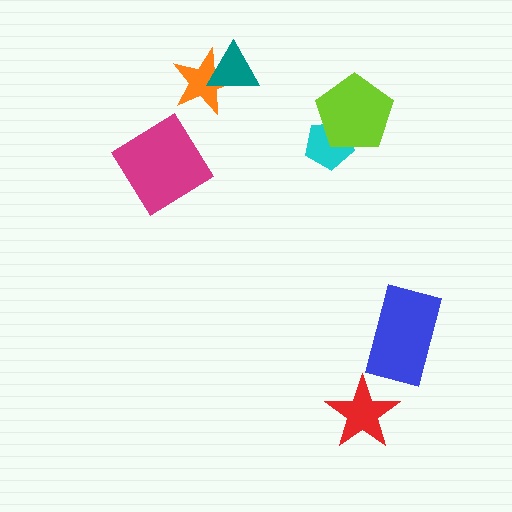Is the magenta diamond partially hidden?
No, no other shape covers it.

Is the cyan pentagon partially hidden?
Yes, it is partially covered by another shape.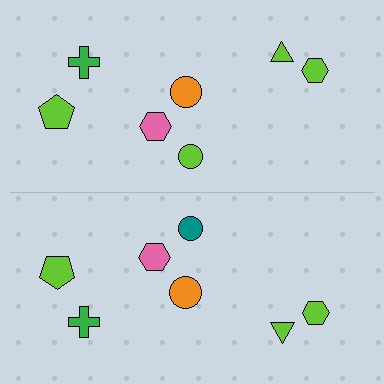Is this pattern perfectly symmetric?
No, the pattern is not perfectly symmetric. The teal circle on the bottom side breaks the symmetry — its mirror counterpart is lime.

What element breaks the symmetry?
The teal circle on the bottom side breaks the symmetry — its mirror counterpart is lime.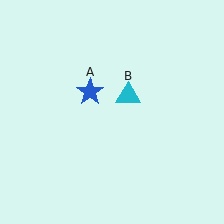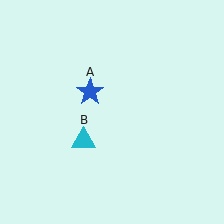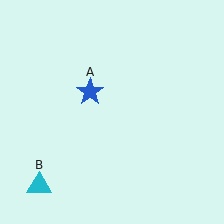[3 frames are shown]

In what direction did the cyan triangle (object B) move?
The cyan triangle (object B) moved down and to the left.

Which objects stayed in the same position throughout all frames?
Blue star (object A) remained stationary.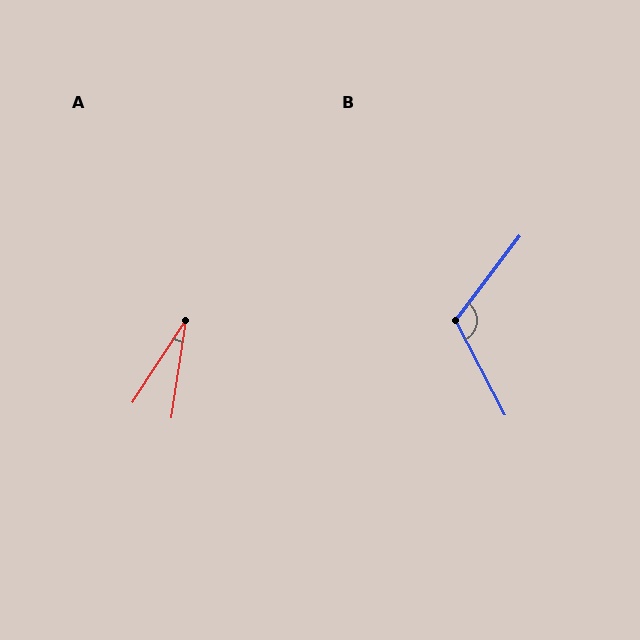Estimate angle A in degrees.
Approximately 25 degrees.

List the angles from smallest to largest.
A (25°), B (115°).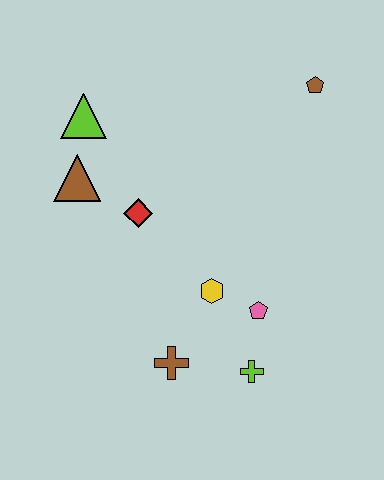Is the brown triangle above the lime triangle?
No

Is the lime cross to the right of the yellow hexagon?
Yes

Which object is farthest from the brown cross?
The brown pentagon is farthest from the brown cross.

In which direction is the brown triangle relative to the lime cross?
The brown triangle is above the lime cross.